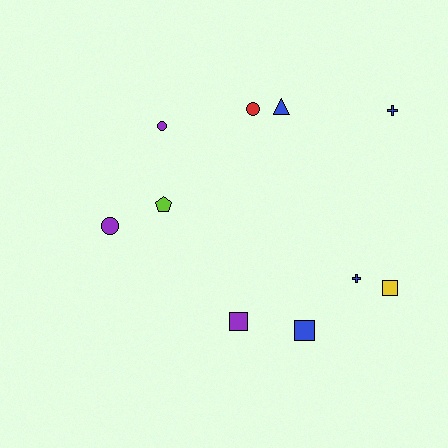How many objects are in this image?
There are 10 objects.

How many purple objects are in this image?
There are 3 purple objects.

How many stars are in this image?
There are no stars.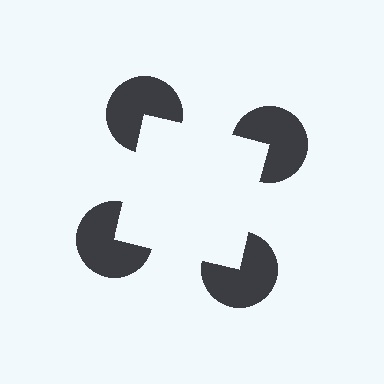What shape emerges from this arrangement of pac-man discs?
An illusory square — its edges are inferred from the aligned wedge cuts in the pac-man discs, not physically drawn.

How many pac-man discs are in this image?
There are 4 — one at each vertex of the illusory square.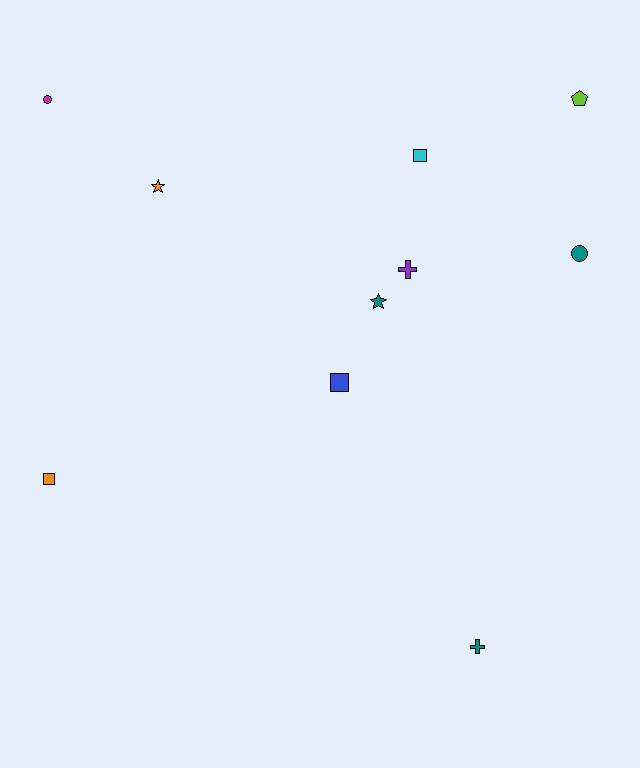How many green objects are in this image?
There are no green objects.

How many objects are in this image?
There are 10 objects.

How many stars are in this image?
There are 2 stars.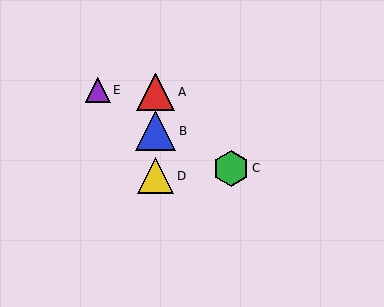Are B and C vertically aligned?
No, B is at x≈156 and C is at x≈231.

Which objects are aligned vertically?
Objects A, B, D are aligned vertically.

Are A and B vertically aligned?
Yes, both are at x≈156.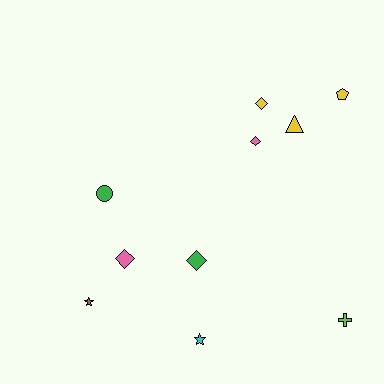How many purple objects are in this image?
There are no purple objects.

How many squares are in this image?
There are no squares.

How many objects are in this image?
There are 10 objects.